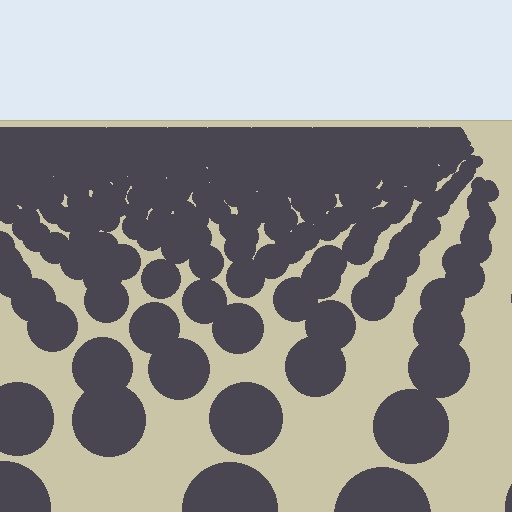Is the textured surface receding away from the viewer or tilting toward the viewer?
The surface is receding away from the viewer. Texture elements get smaller and denser toward the top.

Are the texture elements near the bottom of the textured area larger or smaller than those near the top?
Larger. Near the bottom, elements are closer to the viewer and appear at a bigger on-screen size.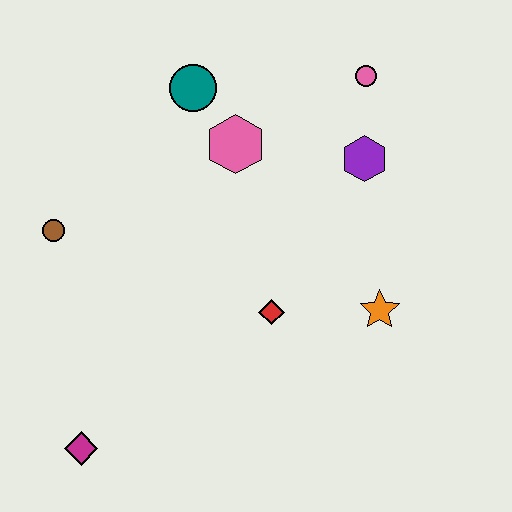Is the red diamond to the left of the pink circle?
Yes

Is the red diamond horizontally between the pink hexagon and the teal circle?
No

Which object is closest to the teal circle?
The pink hexagon is closest to the teal circle.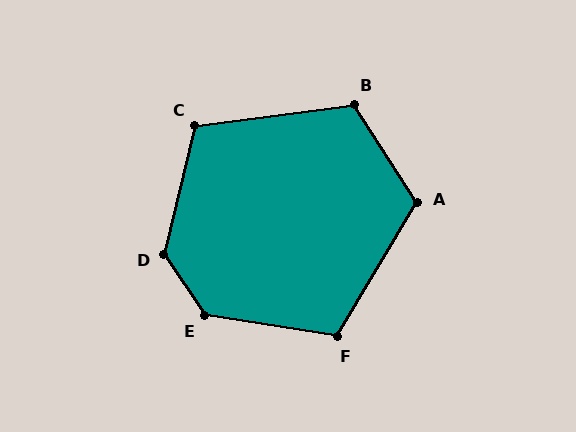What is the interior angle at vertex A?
Approximately 117 degrees (obtuse).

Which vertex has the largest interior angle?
D, at approximately 133 degrees.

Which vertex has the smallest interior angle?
C, at approximately 111 degrees.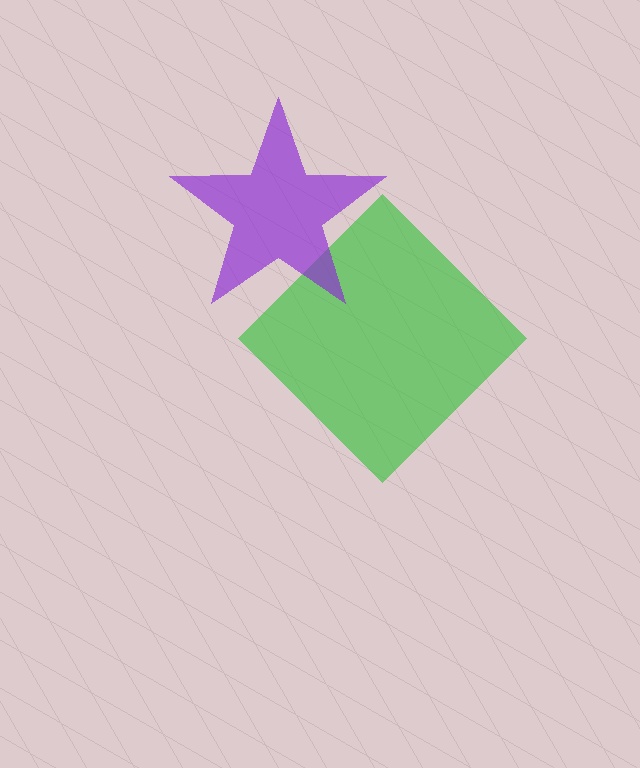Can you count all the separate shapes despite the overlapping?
Yes, there are 2 separate shapes.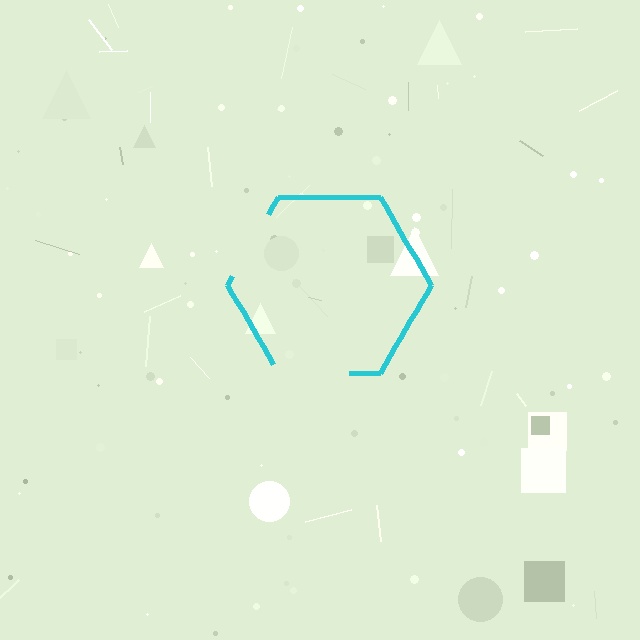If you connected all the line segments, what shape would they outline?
They would outline a hexagon.